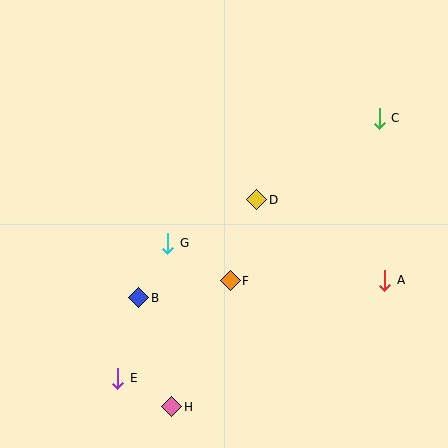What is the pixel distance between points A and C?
The distance between A and C is 162 pixels.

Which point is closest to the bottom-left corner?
Point E is closest to the bottom-left corner.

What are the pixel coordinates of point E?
Point E is at (118, 378).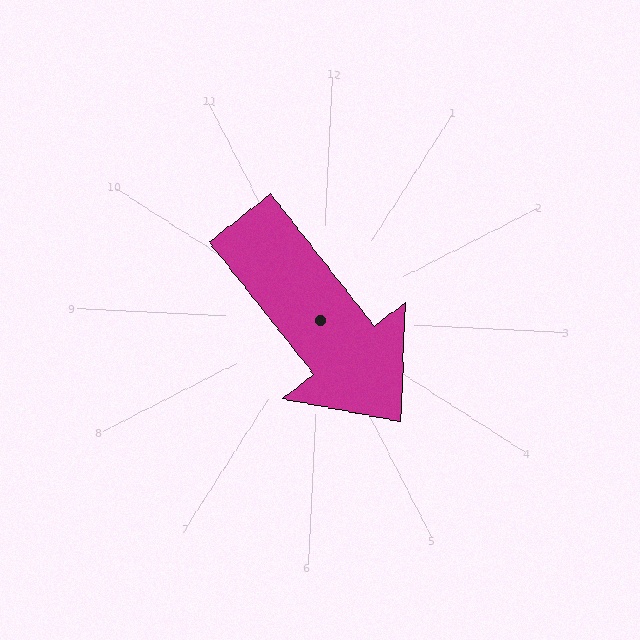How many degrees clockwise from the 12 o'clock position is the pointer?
Approximately 139 degrees.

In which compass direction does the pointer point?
Southeast.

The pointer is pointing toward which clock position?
Roughly 5 o'clock.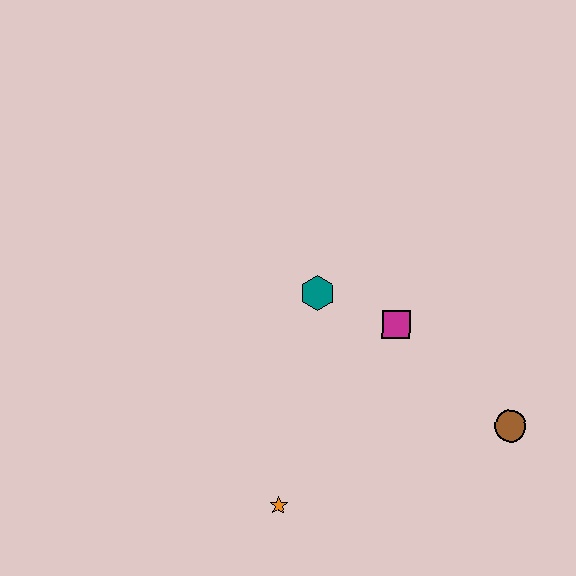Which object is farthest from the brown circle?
The orange star is farthest from the brown circle.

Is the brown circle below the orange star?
No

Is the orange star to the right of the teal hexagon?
No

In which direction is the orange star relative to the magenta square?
The orange star is below the magenta square.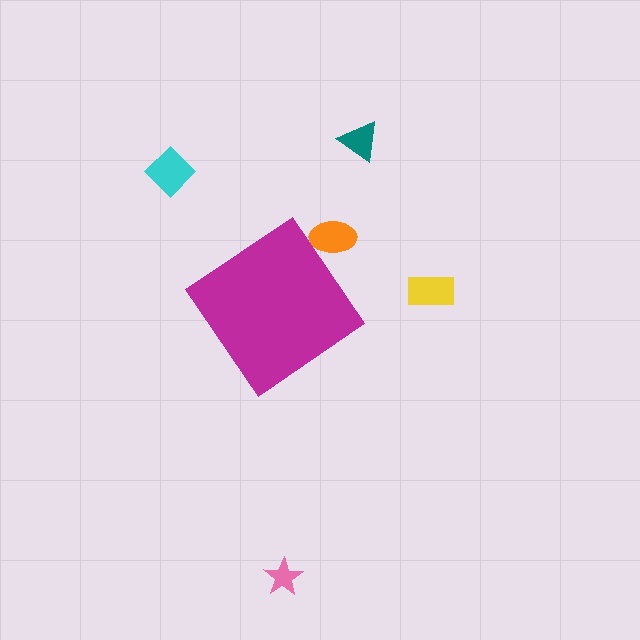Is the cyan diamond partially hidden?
No, the cyan diamond is fully visible.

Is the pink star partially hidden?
No, the pink star is fully visible.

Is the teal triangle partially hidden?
No, the teal triangle is fully visible.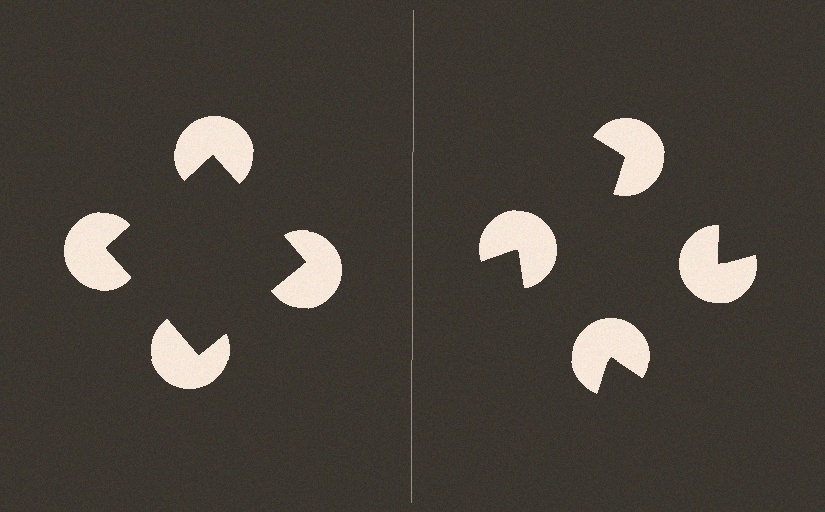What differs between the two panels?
The pac-man discs are positioned identically on both sides; only the wedge orientations differ. On the left they align to a square; on the right they are misaligned.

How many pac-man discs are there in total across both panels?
8 — 4 on each side.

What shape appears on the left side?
An illusory square.